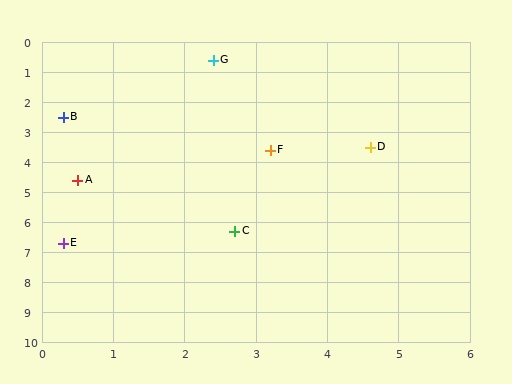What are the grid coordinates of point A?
Point A is at approximately (0.5, 4.6).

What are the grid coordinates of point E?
Point E is at approximately (0.3, 6.7).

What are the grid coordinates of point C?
Point C is at approximately (2.7, 6.3).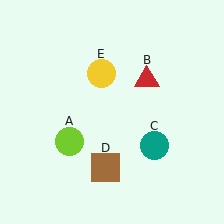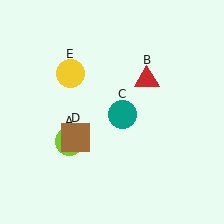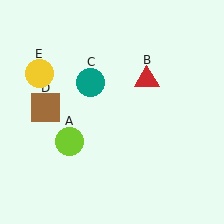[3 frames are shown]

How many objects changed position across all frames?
3 objects changed position: teal circle (object C), brown square (object D), yellow circle (object E).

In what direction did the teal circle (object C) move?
The teal circle (object C) moved up and to the left.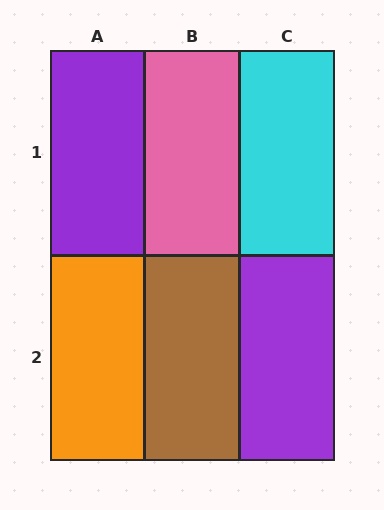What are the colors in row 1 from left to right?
Purple, pink, cyan.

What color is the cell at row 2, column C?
Purple.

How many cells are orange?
1 cell is orange.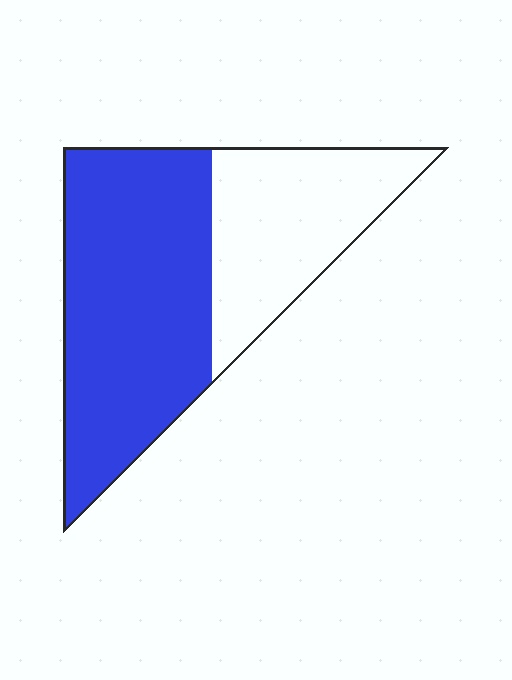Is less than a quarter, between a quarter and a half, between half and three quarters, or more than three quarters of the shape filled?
Between half and three quarters.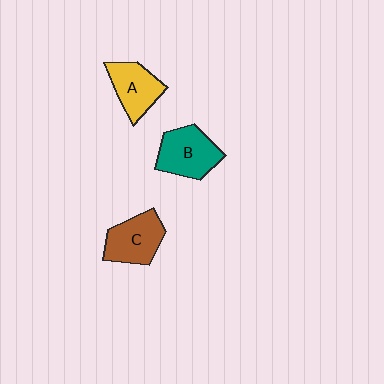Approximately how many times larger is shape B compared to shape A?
Approximately 1.2 times.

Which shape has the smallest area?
Shape A (yellow).